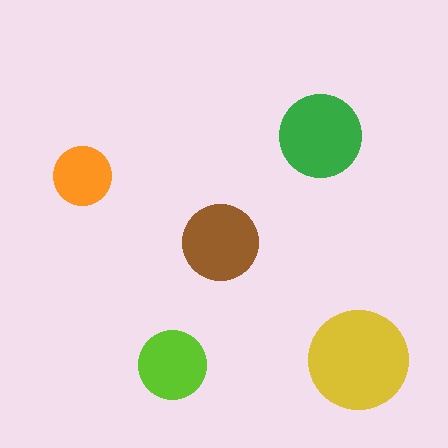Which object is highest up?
The green circle is topmost.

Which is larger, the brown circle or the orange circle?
The brown one.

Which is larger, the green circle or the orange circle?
The green one.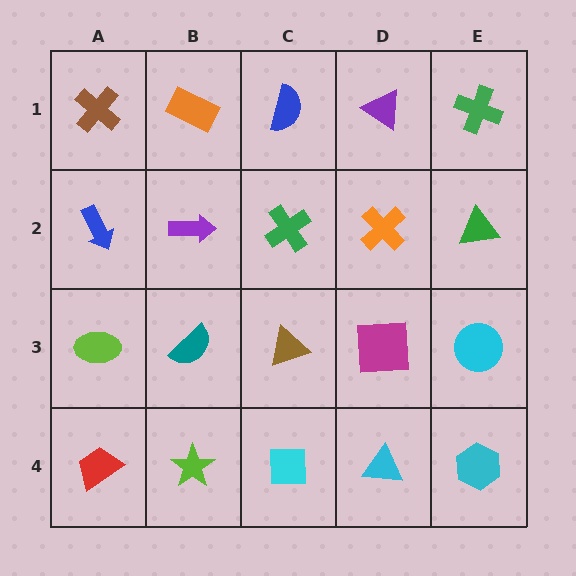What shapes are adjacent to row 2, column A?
A brown cross (row 1, column A), a lime ellipse (row 3, column A), a purple arrow (row 2, column B).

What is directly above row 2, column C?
A blue semicircle.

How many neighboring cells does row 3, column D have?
4.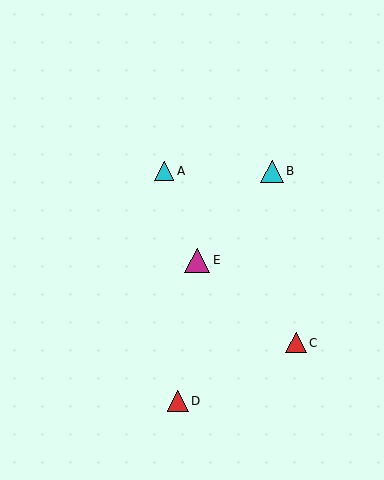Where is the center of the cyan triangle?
The center of the cyan triangle is at (164, 171).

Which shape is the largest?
The magenta triangle (labeled E) is the largest.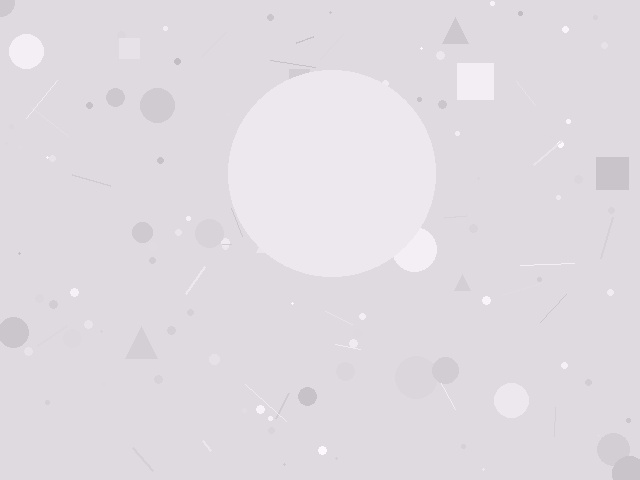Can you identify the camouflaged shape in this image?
The camouflaged shape is a circle.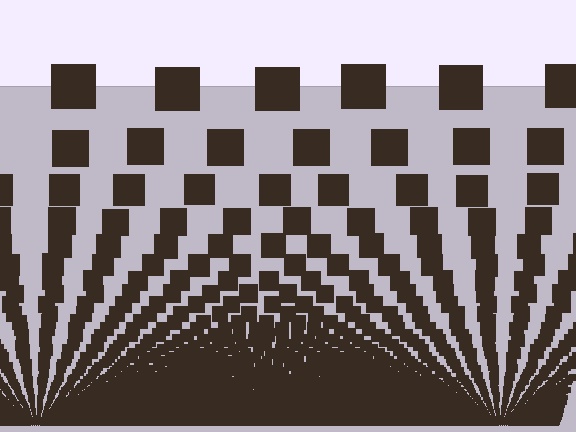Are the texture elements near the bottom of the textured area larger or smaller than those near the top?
Smaller. The gradient is inverted — elements near the bottom are smaller and denser.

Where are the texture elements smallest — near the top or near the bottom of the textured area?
Near the bottom.